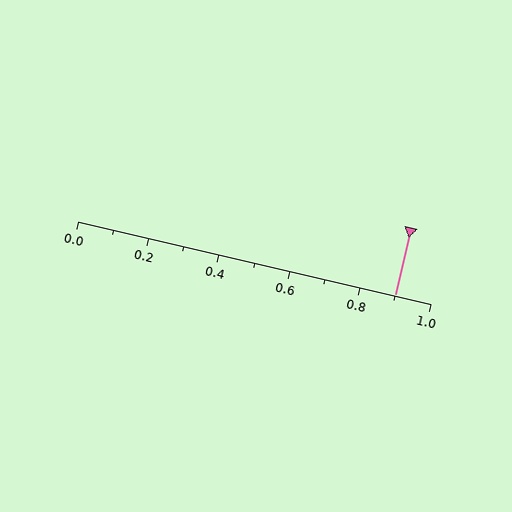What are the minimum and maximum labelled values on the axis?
The axis runs from 0.0 to 1.0.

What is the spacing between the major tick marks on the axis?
The major ticks are spaced 0.2 apart.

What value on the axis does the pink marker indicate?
The marker indicates approximately 0.9.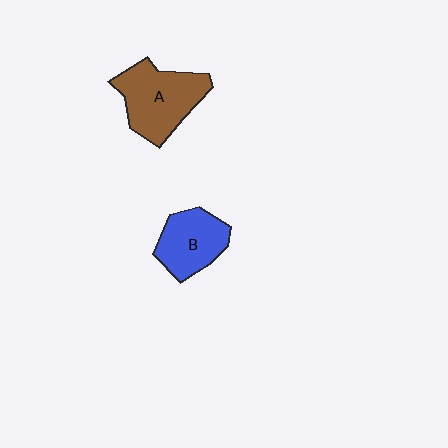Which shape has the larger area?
Shape A (brown).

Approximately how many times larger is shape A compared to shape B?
Approximately 1.4 times.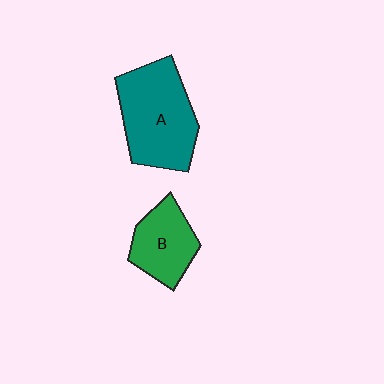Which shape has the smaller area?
Shape B (green).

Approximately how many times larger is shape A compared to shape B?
Approximately 1.7 times.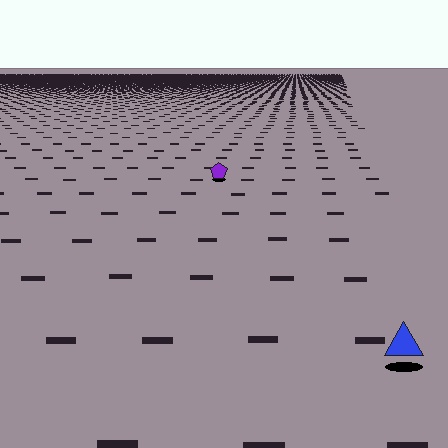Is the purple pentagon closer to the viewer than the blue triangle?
No. The blue triangle is closer — you can tell from the texture gradient: the ground texture is coarser near it.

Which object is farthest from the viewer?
The purple pentagon is farthest from the viewer. It appears smaller and the ground texture around it is denser.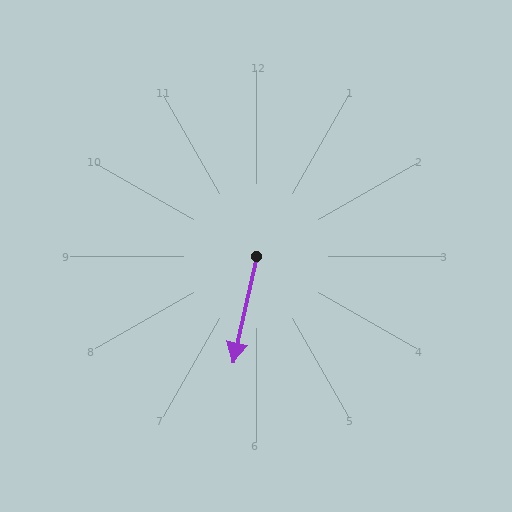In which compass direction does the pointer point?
South.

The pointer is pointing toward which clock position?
Roughly 6 o'clock.